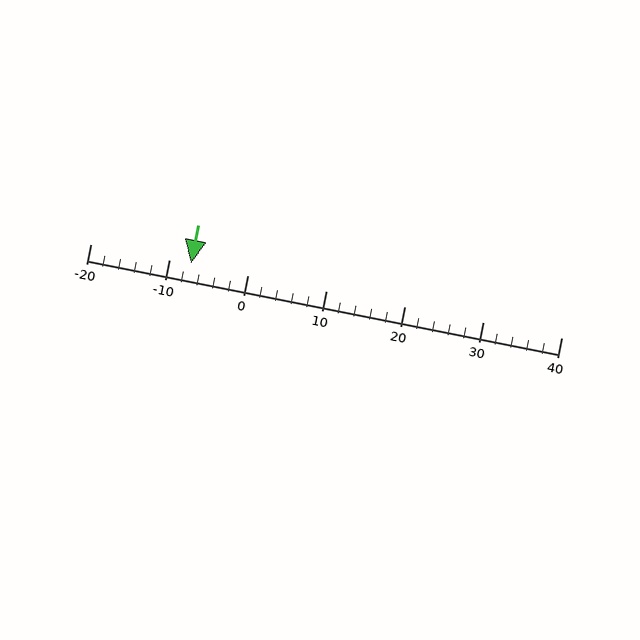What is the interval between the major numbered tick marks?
The major tick marks are spaced 10 units apart.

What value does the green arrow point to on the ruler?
The green arrow points to approximately -7.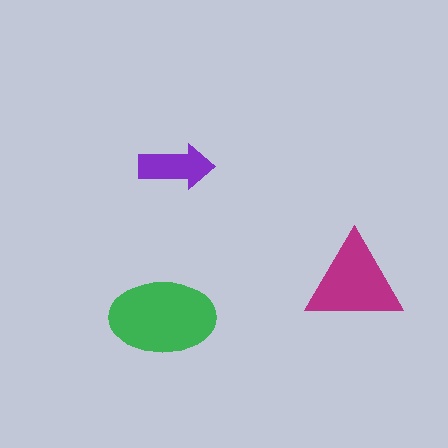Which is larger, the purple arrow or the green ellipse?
The green ellipse.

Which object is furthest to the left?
The green ellipse is leftmost.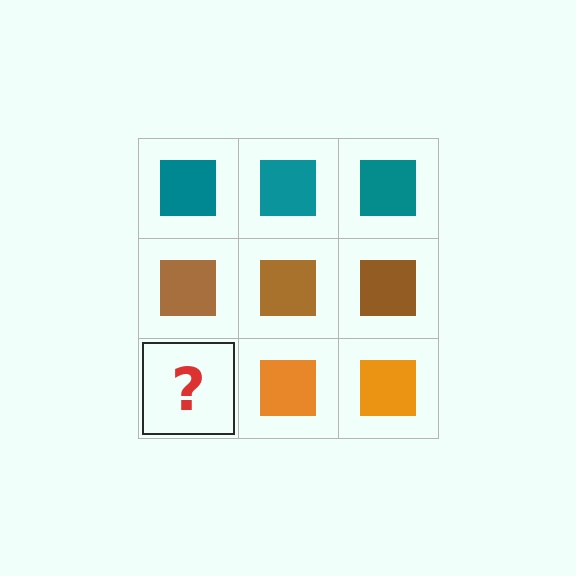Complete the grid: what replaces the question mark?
The question mark should be replaced with an orange square.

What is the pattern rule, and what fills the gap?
The rule is that each row has a consistent color. The gap should be filled with an orange square.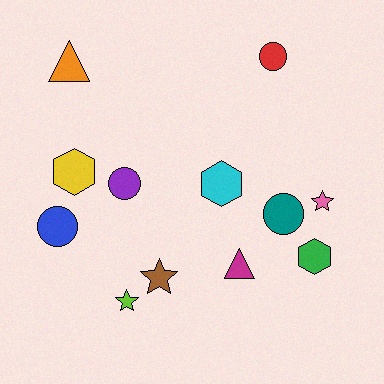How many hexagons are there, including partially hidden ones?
There are 3 hexagons.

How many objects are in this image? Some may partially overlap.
There are 12 objects.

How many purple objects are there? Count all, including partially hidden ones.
There is 1 purple object.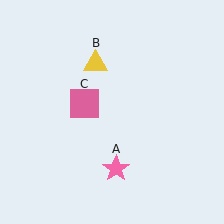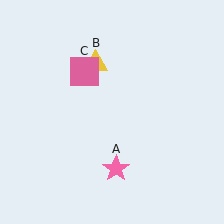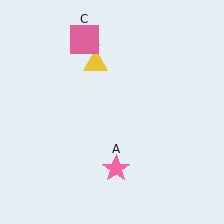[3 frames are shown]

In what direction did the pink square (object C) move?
The pink square (object C) moved up.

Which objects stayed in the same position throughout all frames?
Pink star (object A) and yellow triangle (object B) remained stationary.